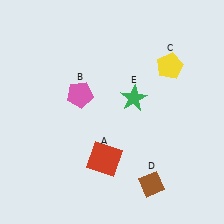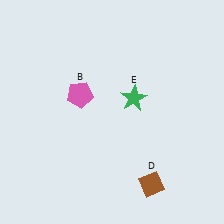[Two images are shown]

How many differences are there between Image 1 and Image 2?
There are 2 differences between the two images.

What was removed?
The yellow pentagon (C), the red square (A) were removed in Image 2.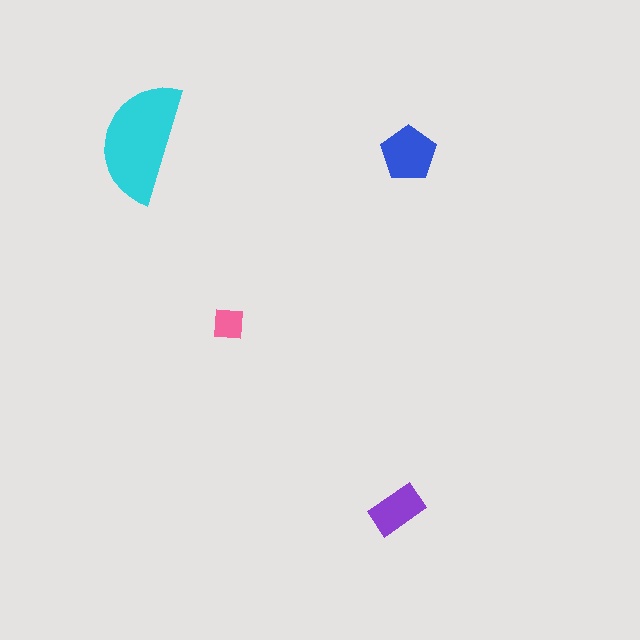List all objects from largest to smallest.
The cyan semicircle, the blue pentagon, the purple rectangle, the pink square.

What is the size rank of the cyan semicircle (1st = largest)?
1st.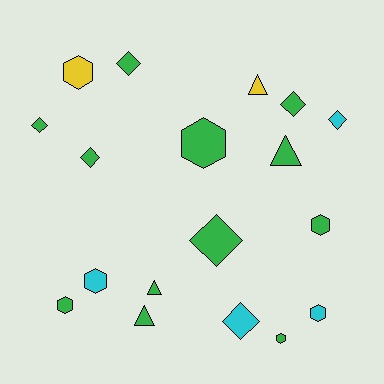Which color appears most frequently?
Green, with 12 objects.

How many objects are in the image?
There are 18 objects.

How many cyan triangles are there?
There are no cyan triangles.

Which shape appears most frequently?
Diamond, with 7 objects.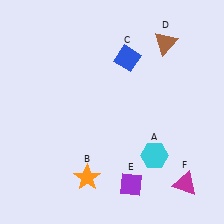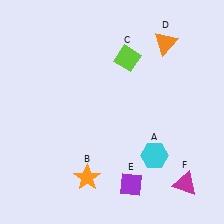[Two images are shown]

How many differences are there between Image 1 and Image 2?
There are 2 differences between the two images.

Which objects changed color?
C changed from blue to lime. D changed from brown to orange.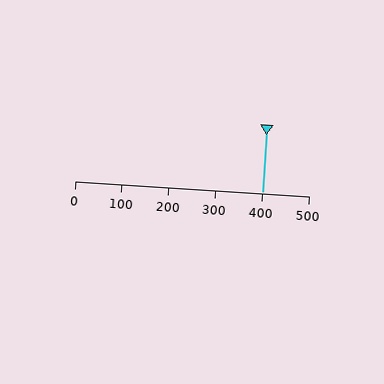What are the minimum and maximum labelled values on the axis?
The axis runs from 0 to 500.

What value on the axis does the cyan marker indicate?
The marker indicates approximately 400.